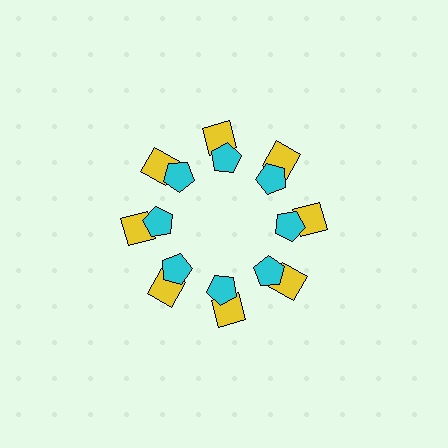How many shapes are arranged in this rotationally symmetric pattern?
There are 16 shapes, arranged in 8 groups of 2.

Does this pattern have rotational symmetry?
Yes, this pattern has 8-fold rotational symmetry. It looks the same after rotating 45 degrees around the center.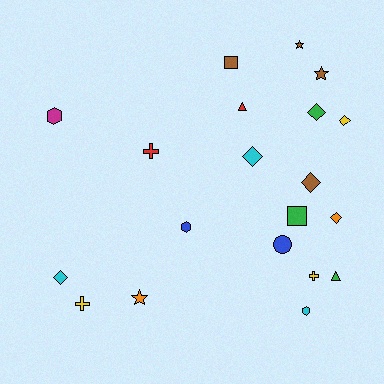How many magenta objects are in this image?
There is 1 magenta object.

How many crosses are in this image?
There are 3 crosses.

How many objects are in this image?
There are 20 objects.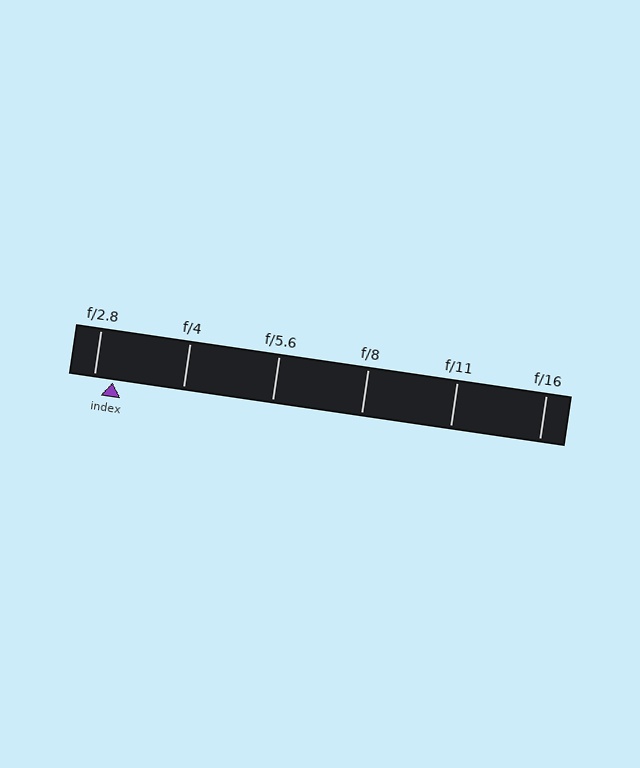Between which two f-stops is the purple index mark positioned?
The index mark is between f/2.8 and f/4.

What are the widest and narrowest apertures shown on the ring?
The widest aperture shown is f/2.8 and the narrowest is f/16.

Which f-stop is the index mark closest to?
The index mark is closest to f/2.8.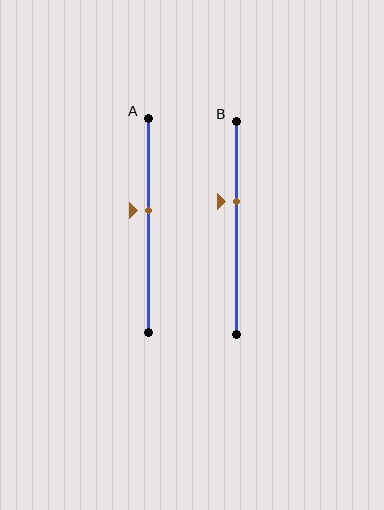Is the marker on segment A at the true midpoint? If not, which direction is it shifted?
No, the marker on segment A is shifted upward by about 7% of the segment length.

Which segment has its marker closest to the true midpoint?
Segment A has its marker closest to the true midpoint.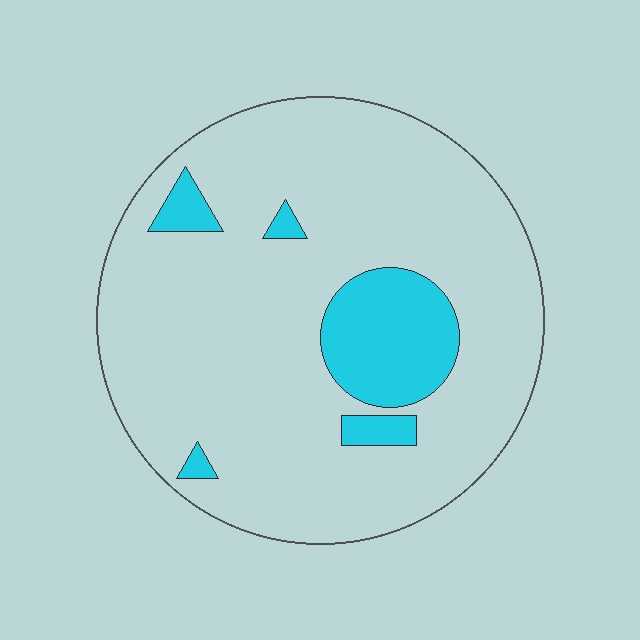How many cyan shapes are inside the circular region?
5.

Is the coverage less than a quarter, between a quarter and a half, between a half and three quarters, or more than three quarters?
Less than a quarter.